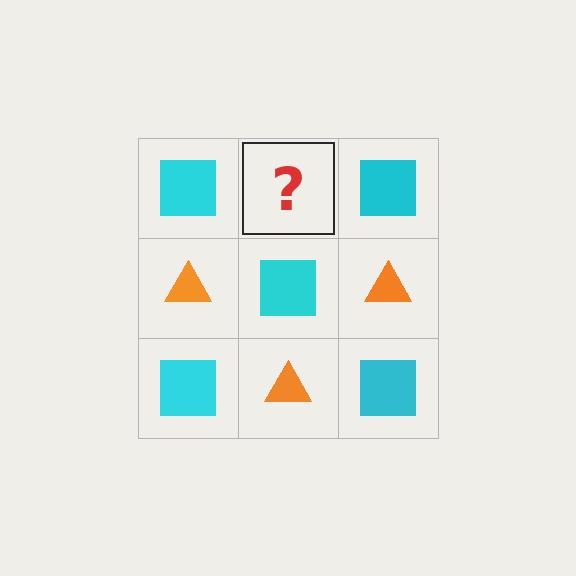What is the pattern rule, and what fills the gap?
The rule is that it alternates cyan square and orange triangle in a checkerboard pattern. The gap should be filled with an orange triangle.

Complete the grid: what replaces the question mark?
The question mark should be replaced with an orange triangle.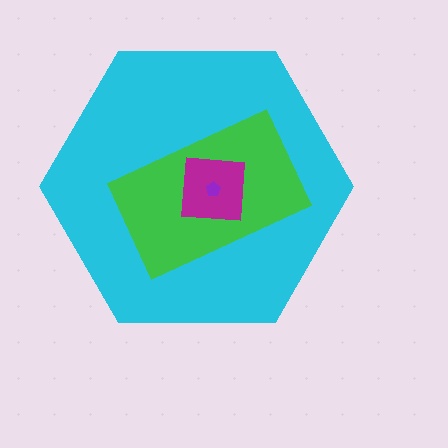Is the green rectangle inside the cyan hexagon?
Yes.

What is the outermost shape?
The cyan hexagon.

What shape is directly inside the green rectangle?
The magenta square.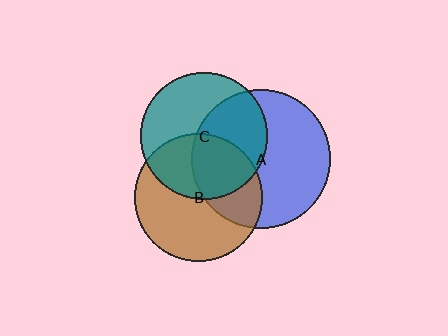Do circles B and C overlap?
Yes.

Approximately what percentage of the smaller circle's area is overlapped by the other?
Approximately 40%.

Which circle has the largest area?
Circle A (blue).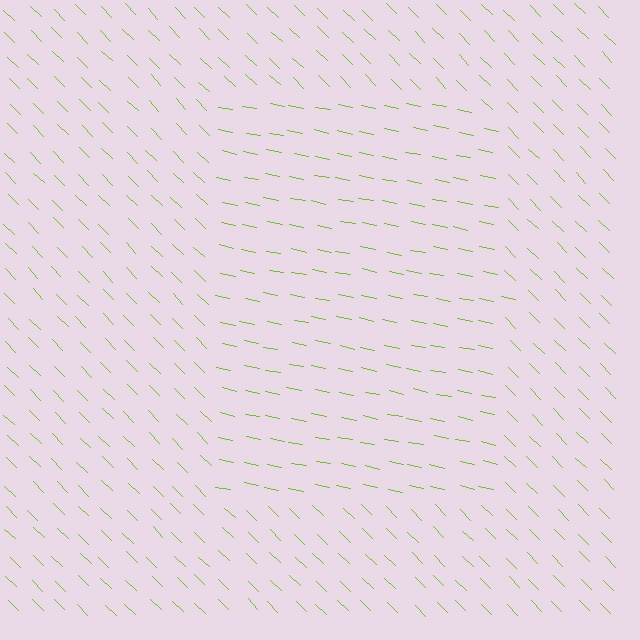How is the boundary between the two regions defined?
The boundary is defined purely by a change in line orientation (approximately 34 degrees difference). All lines are the same color and thickness.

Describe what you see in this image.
The image is filled with small lime line segments. A rectangle region in the image has lines oriented differently from the surrounding lines, creating a visible texture boundary.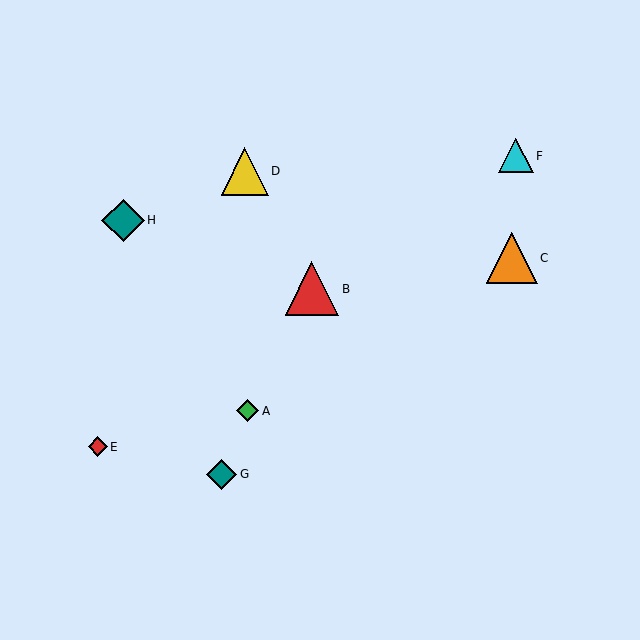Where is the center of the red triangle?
The center of the red triangle is at (312, 289).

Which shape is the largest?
The red triangle (labeled B) is the largest.